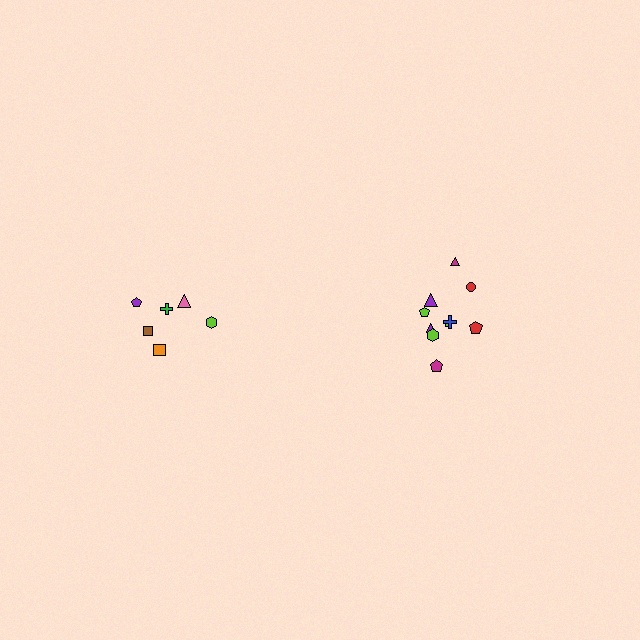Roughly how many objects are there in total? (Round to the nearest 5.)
Roughly 15 objects in total.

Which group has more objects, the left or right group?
The right group.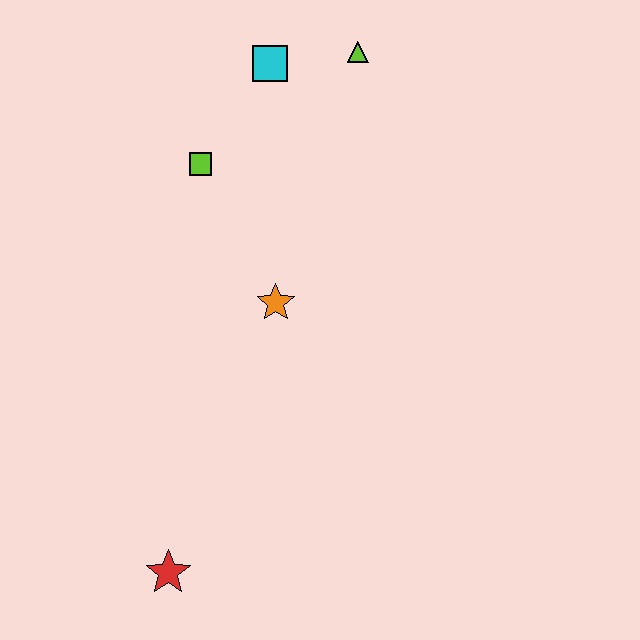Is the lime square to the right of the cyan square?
No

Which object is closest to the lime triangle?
The cyan square is closest to the lime triangle.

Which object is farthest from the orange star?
The red star is farthest from the orange star.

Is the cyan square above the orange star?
Yes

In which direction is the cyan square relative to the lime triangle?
The cyan square is to the left of the lime triangle.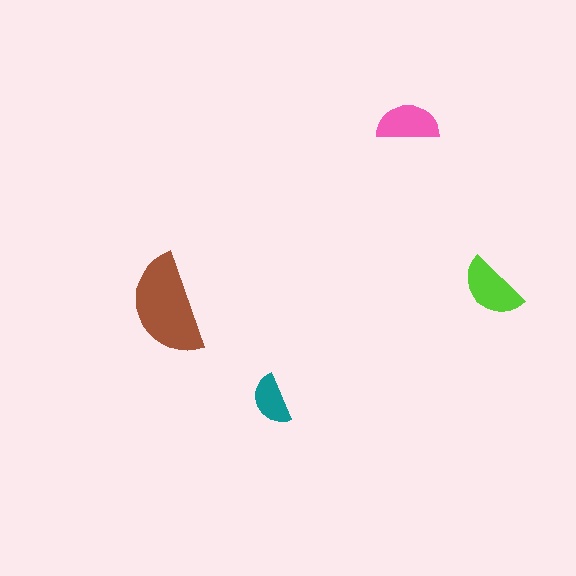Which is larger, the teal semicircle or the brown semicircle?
The brown one.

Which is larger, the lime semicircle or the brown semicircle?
The brown one.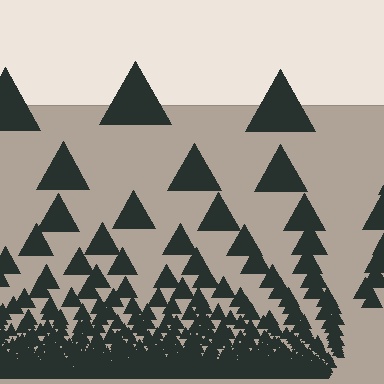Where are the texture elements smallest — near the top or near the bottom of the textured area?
Near the bottom.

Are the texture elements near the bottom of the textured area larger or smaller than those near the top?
Smaller. The gradient is inverted — elements near the bottom are smaller and denser.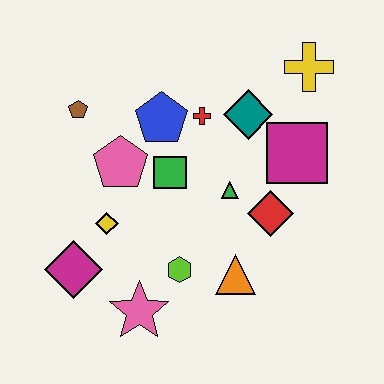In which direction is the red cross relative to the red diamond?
The red cross is above the red diamond.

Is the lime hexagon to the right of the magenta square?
No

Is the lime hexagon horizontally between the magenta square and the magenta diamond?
Yes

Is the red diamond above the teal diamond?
No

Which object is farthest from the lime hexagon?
The yellow cross is farthest from the lime hexagon.